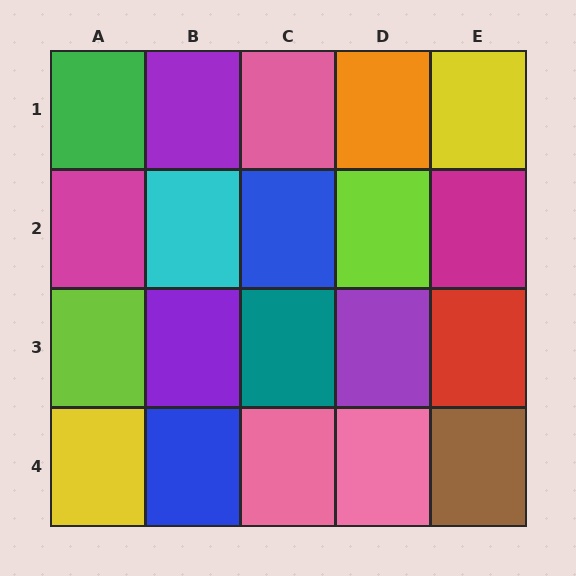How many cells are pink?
3 cells are pink.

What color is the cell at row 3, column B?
Purple.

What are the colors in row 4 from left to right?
Yellow, blue, pink, pink, brown.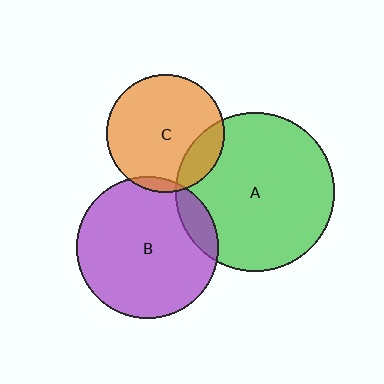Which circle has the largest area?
Circle A (green).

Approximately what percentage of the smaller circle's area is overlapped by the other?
Approximately 15%.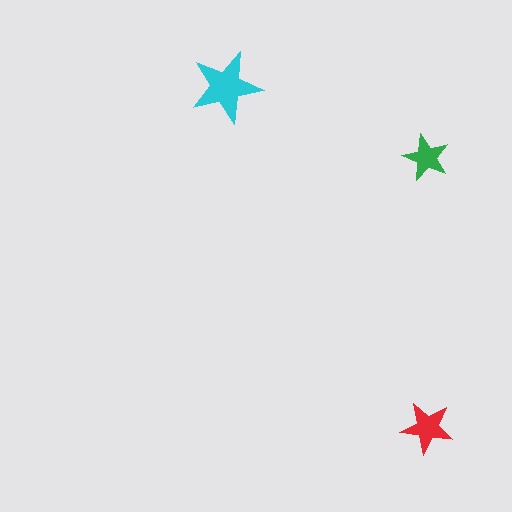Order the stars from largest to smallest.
the cyan one, the red one, the green one.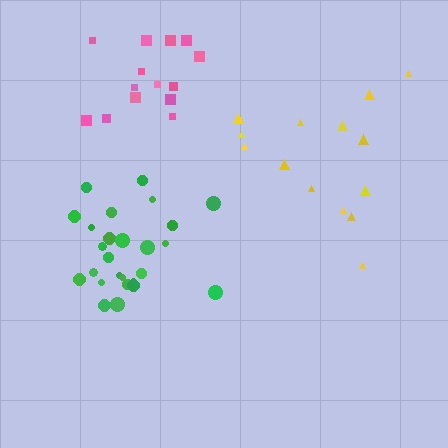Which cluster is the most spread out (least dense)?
Yellow.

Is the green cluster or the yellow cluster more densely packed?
Green.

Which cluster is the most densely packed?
Green.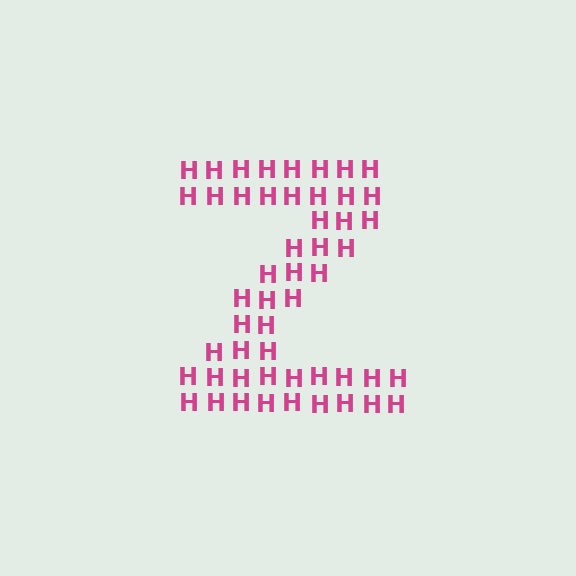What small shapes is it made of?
It is made of small letter H's.